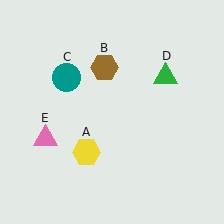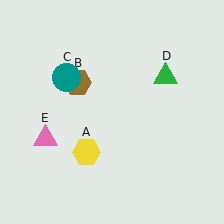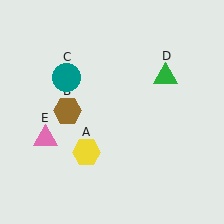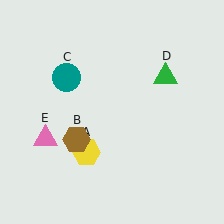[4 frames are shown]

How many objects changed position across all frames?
1 object changed position: brown hexagon (object B).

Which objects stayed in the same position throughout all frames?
Yellow hexagon (object A) and teal circle (object C) and green triangle (object D) and pink triangle (object E) remained stationary.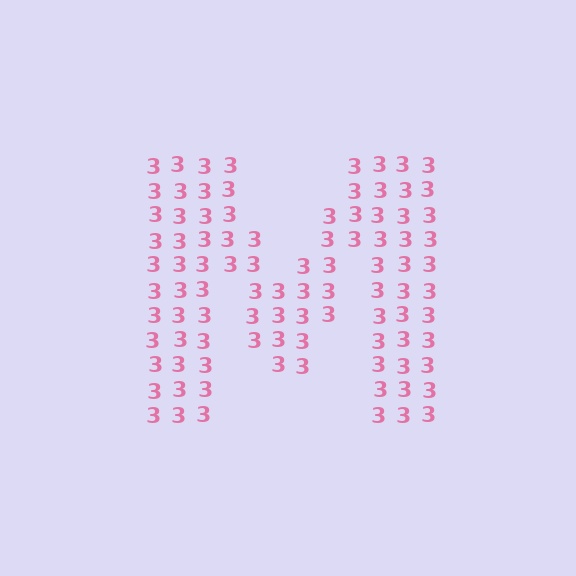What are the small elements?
The small elements are digit 3's.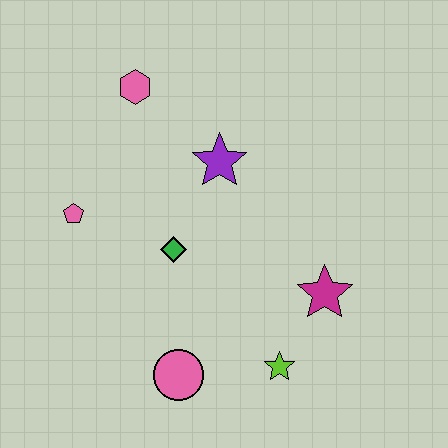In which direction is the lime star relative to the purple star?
The lime star is below the purple star.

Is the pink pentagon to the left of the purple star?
Yes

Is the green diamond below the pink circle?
No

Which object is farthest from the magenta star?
The pink hexagon is farthest from the magenta star.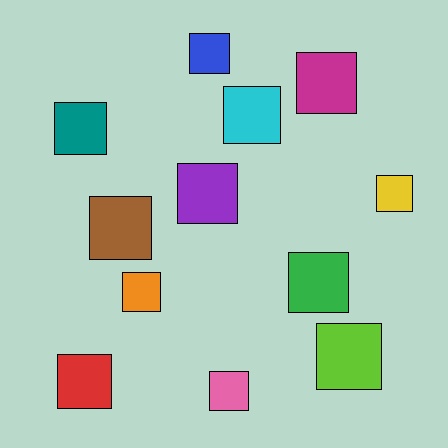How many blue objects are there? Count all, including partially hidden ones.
There is 1 blue object.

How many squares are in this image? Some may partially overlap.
There are 12 squares.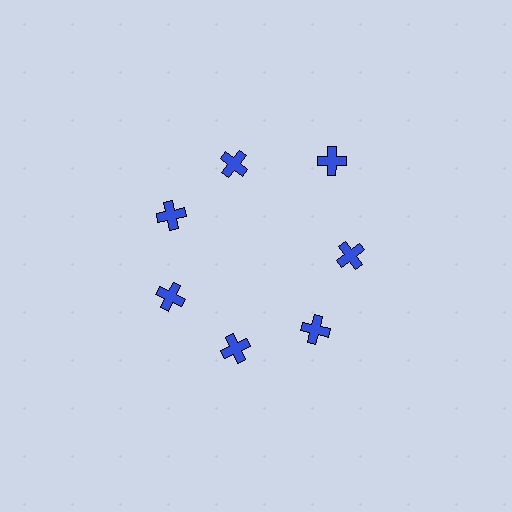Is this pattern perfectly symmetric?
No. The 7 blue crosses are arranged in a ring, but one element near the 1 o'clock position is pushed outward from the center, breaking the 7-fold rotational symmetry.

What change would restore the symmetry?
The symmetry would be restored by moving it inward, back onto the ring so that all 7 crosses sit at equal angles and equal distance from the center.